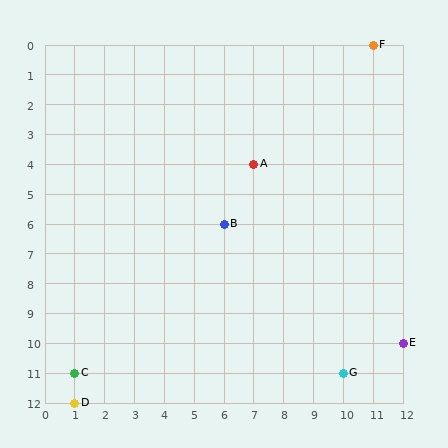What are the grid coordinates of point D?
Point D is at grid coordinates (1, 12).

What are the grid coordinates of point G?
Point G is at grid coordinates (10, 11).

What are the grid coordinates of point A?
Point A is at grid coordinates (7, 4).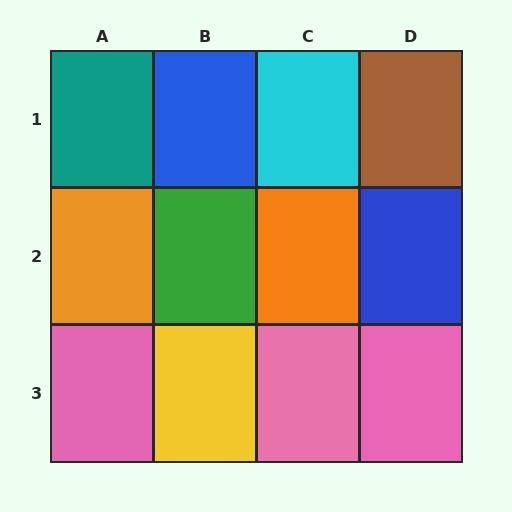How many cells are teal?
1 cell is teal.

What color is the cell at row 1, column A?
Teal.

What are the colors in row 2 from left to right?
Orange, green, orange, blue.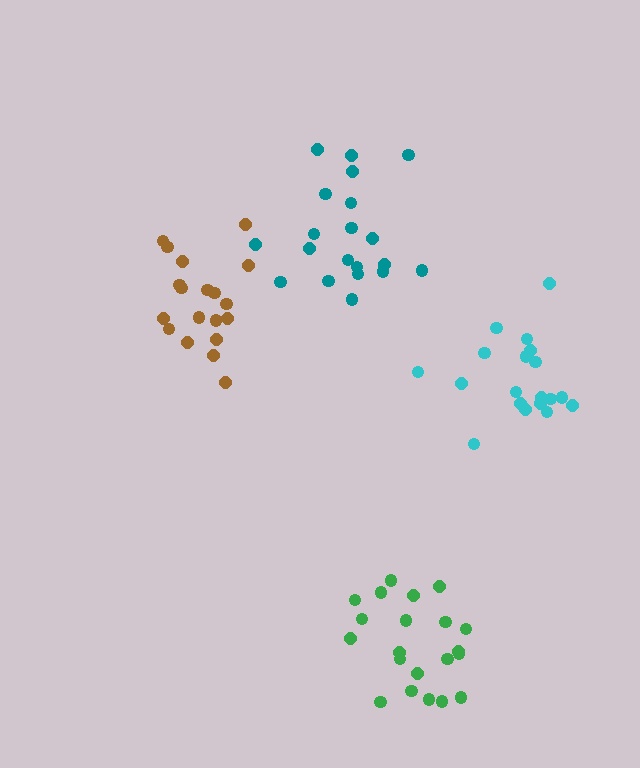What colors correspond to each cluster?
The clusters are colored: cyan, brown, teal, green.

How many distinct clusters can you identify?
There are 4 distinct clusters.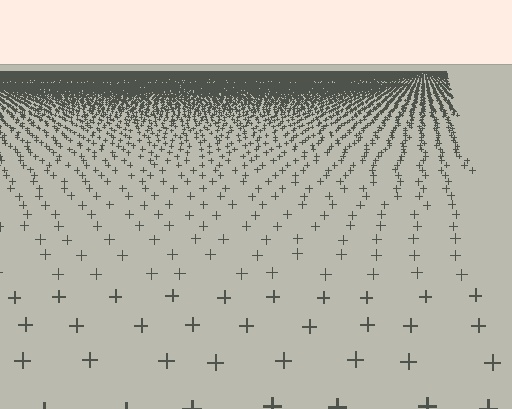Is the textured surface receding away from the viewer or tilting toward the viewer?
The surface is receding away from the viewer. Texture elements get smaller and denser toward the top.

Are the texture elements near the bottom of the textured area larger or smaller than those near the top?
Larger. Near the bottom, elements are closer to the viewer and appear at a bigger on-screen size.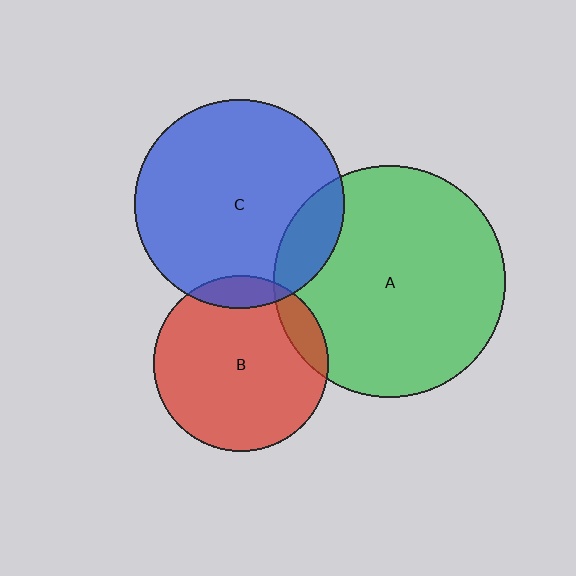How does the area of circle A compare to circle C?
Approximately 1.2 times.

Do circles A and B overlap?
Yes.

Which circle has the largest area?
Circle A (green).